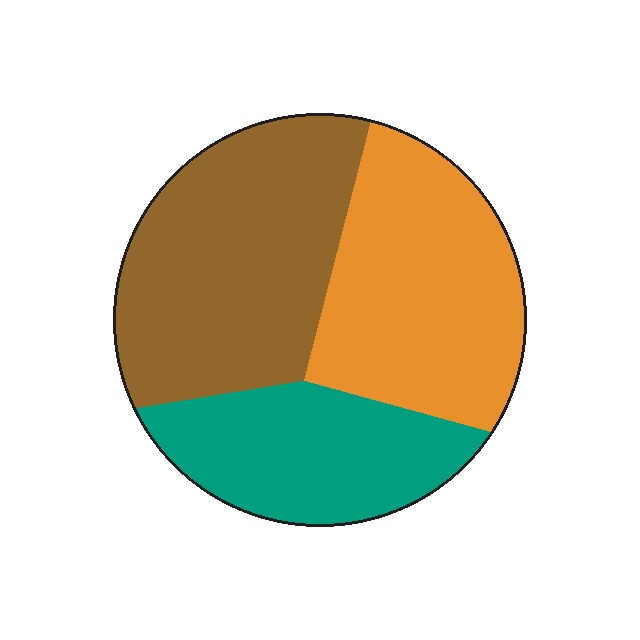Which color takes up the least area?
Teal, at roughly 25%.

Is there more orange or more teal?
Orange.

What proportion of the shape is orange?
Orange covers roughly 35% of the shape.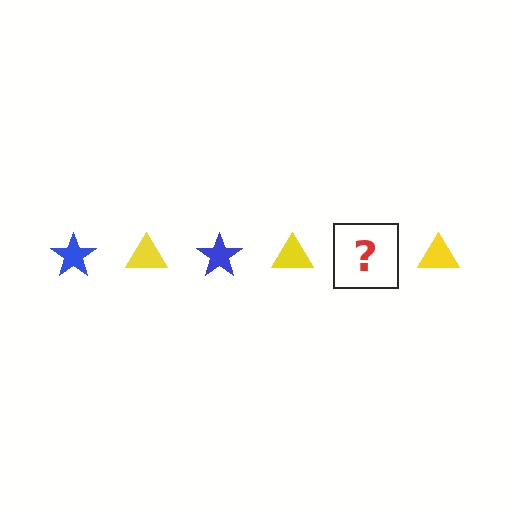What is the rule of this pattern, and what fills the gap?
The rule is that the pattern alternates between blue star and yellow triangle. The gap should be filled with a blue star.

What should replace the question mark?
The question mark should be replaced with a blue star.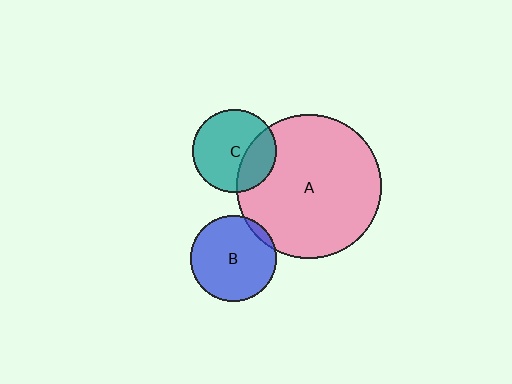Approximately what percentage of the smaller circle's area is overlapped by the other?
Approximately 5%.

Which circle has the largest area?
Circle A (pink).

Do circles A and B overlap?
Yes.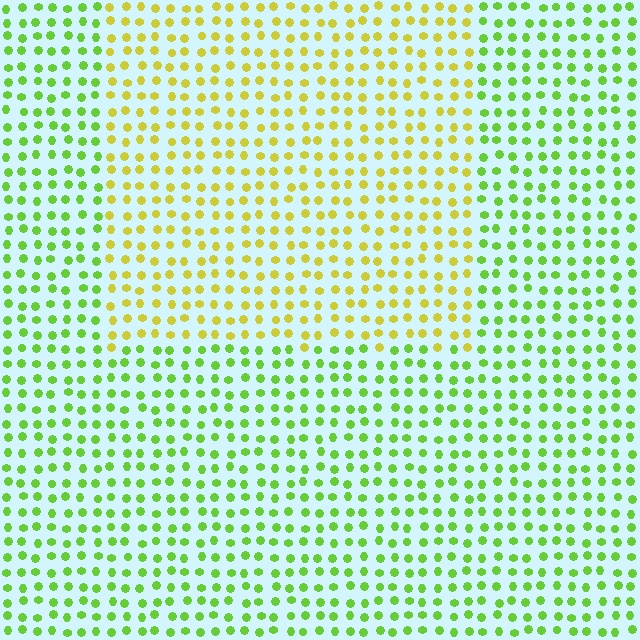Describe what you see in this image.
The image is filled with small lime elements in a uniform arrangement. A rectangle-shaped region is visible where the elements are tinted to a slightly different hue, forming a subtle color boundary.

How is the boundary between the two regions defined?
The boundary is defined purely by a slight shift in hue (about 41 degrees). Spacing, size, and orientation are identical on both sides.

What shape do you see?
I see a rectangle.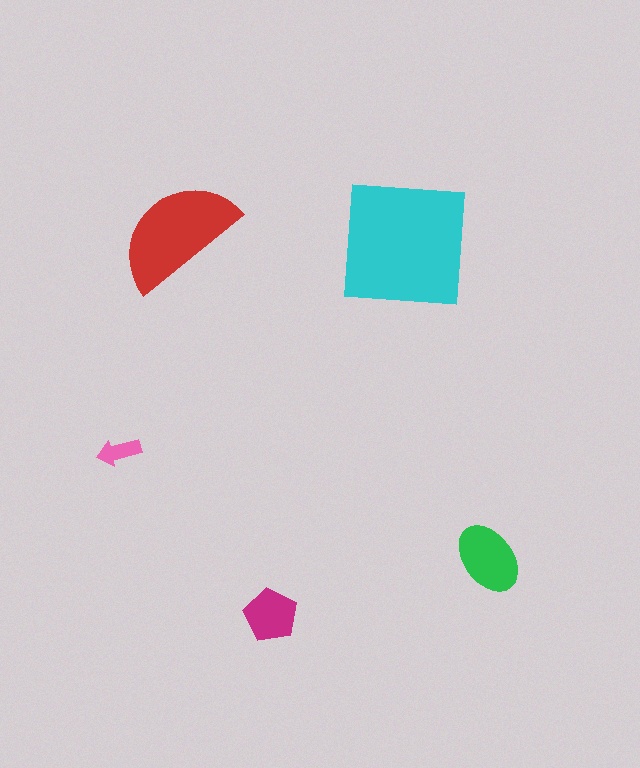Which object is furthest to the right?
The green ellipse is rightmost.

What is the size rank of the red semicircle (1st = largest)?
2nd.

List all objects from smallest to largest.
The pink arrow, the magenta pentagon, the green ellipse, the red semicircle, the cyan square.